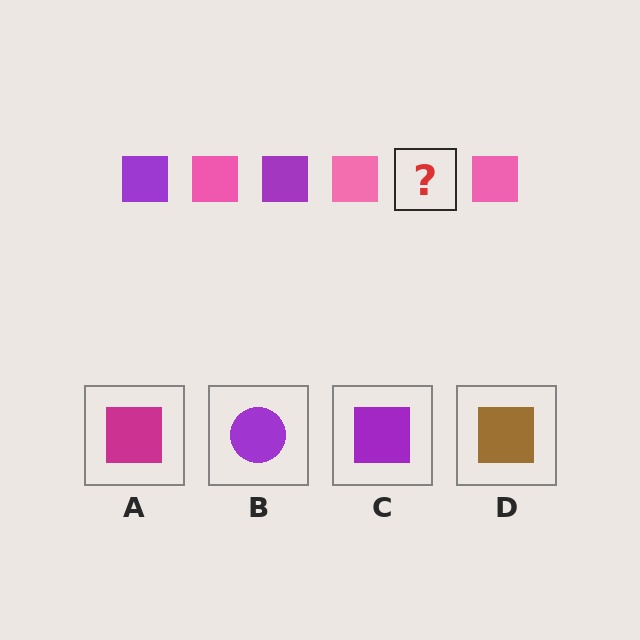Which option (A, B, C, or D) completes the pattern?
C.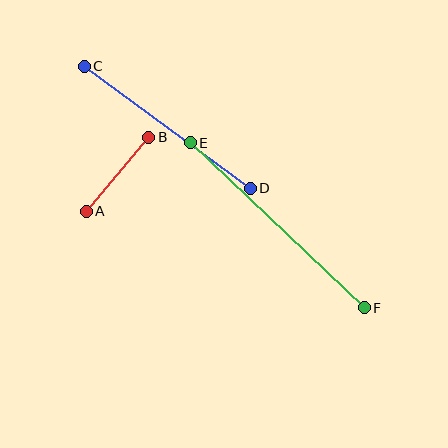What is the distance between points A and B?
The distance is approximately 97 pixels.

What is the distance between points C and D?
The distance is approximately 206 pixels.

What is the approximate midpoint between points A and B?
The midpoint is at approximately (118, 174) pixels.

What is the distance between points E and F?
The distance is approximately 240 pixels.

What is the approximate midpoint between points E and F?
The midpoint is at approximately (277, 225) pixels.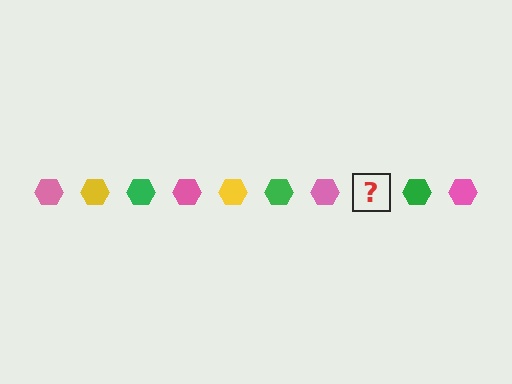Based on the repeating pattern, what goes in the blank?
The blank should be a yellow hexagon.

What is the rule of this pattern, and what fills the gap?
The rule is that the pattern cycles through pink, yellow, green hexagons. The gap should be filled with a yellow hexagon.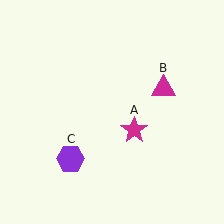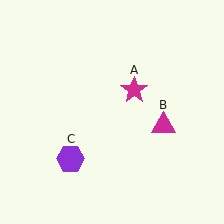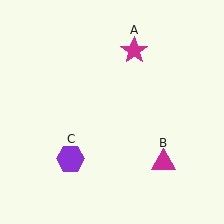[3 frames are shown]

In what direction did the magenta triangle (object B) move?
The magenta triangle (object B) moved down.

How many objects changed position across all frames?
2 objects changed position: magenta star (object A), magenta triangle (object B).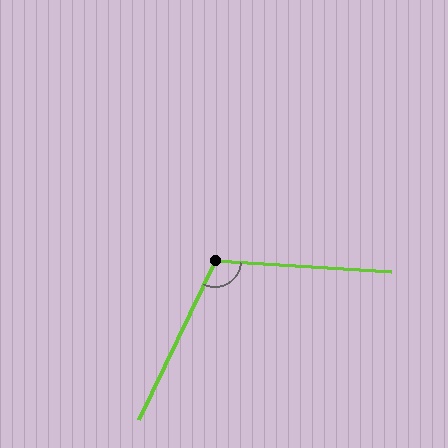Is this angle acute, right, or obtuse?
It is obtuse.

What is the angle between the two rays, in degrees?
Approximately 112 degrees.